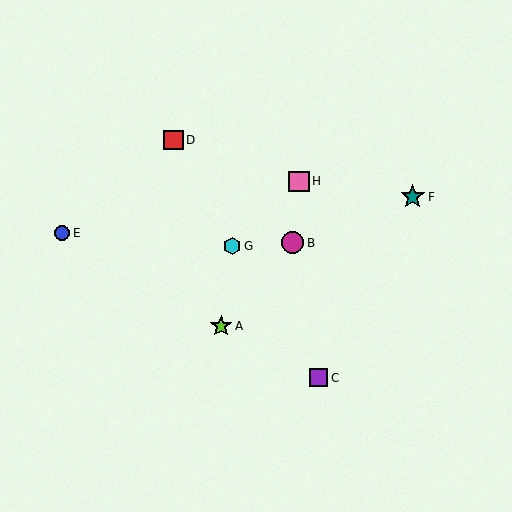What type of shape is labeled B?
Shape B is a magenta circle.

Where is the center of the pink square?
The center of the pink square is at (299, 181).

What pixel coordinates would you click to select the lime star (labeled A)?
Click at (221, 326) to select the lime star A.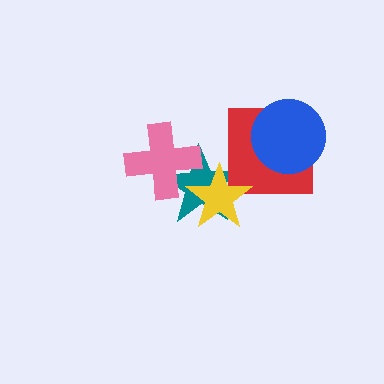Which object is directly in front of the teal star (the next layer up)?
The pink cross is directly in front of the teal star.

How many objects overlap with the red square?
2 objects overlap with the red square.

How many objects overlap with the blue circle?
1 object overlaps with the blue circle.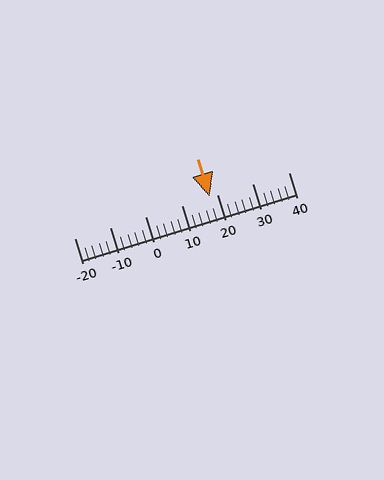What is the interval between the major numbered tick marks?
The major tick marks are spaced 10 units apart.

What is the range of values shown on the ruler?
The ruler shows values from -20 to 40.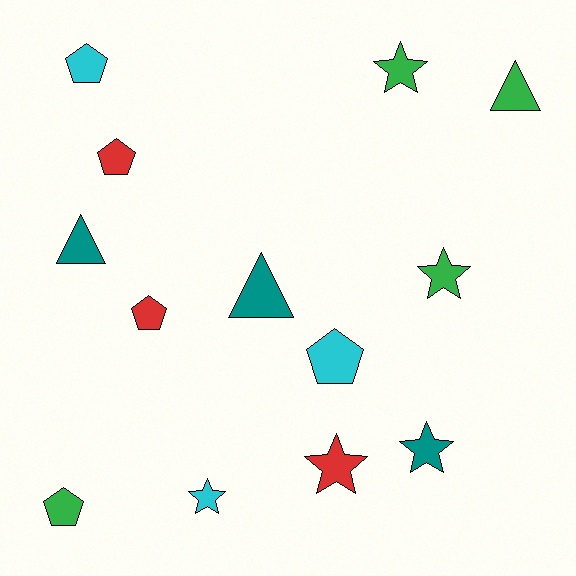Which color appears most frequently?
Green, with 4 objects.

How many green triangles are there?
There is 1 green triangle.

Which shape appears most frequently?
Star, with 5 objects.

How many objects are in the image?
There are 13 objects.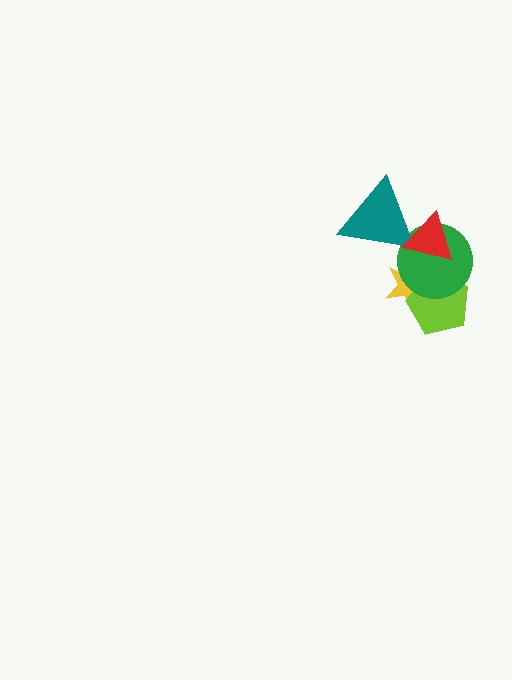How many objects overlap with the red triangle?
2 objects overlap with the red triangle.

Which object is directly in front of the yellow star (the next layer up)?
The lime pentagon is directly in front of the yellow star.